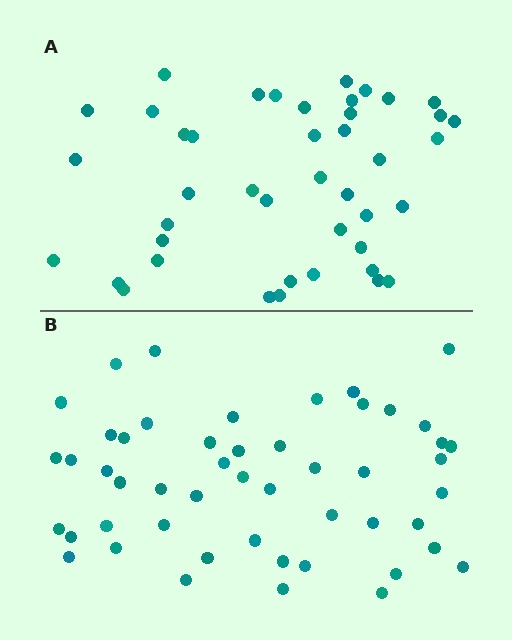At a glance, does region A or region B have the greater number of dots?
Region B (the bottom region) has more dots.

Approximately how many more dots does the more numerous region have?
Region B has roughly 8 or so more dots than region A.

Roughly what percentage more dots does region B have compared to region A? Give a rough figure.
About 15% more.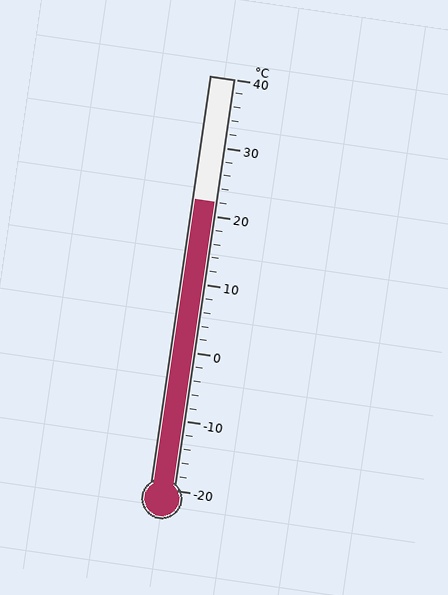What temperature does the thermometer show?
The thermometer shows approximately 22°C.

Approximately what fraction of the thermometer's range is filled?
The thermometer is filled to approximately 70% of its range.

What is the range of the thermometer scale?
The thermometer scale ranges from -20°C to 40°C.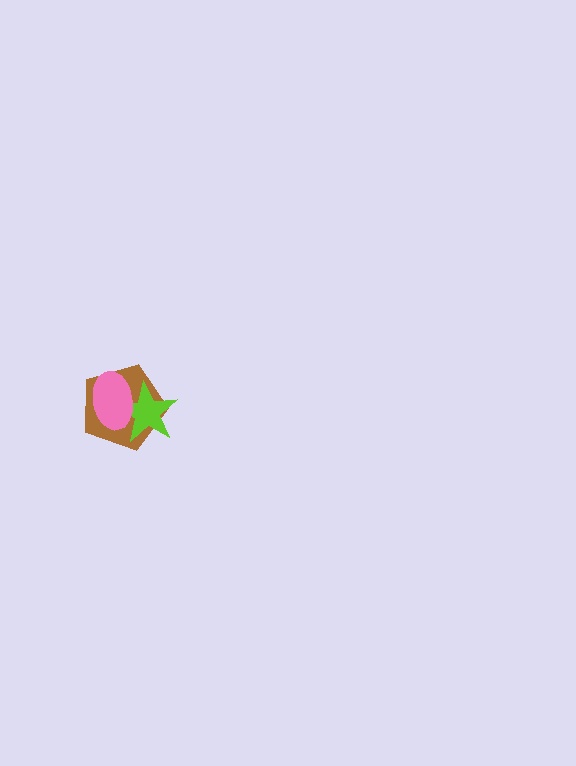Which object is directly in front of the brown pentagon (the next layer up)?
The lime star is directly in front of the brown pentagon.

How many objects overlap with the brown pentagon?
2 objects overlap with the brown pentagon.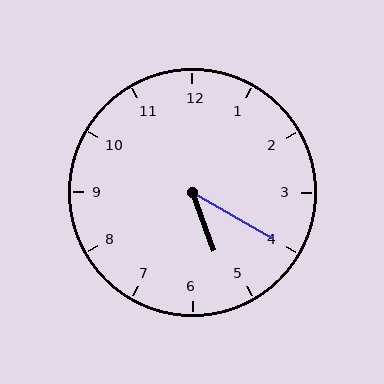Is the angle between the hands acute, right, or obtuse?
It is acute.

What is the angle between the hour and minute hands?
Approximately 40 degrees.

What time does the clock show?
5:20.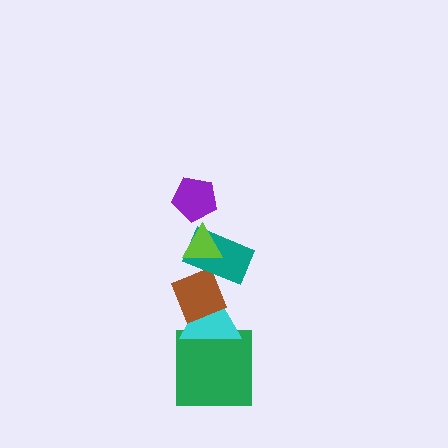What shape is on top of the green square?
The cyan triangle is on top of the green square.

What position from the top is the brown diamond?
The brown diamond is 4th from the top.